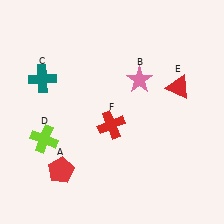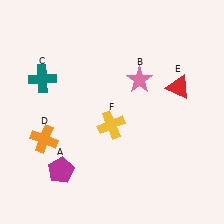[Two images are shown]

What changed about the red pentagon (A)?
In Image 1, A is red. In Image 2, it changed to magenta.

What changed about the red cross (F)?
In Image 1, F is red. In Image 2, it changed to yellow.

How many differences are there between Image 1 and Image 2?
There are 3 differences between the two images.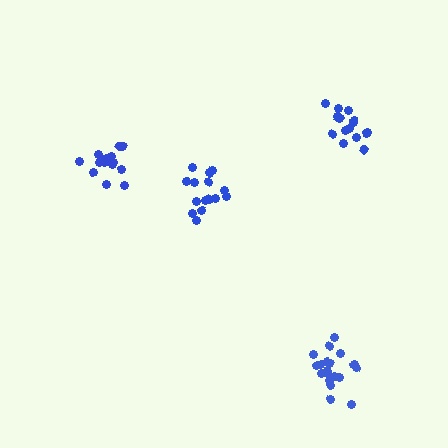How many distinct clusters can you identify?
There are 4 distinct clusters.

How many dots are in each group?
Group 1: 15 dots, Group 2: 19 dots, Group 3: 15 dots, Group 4: 15 dots (64 total).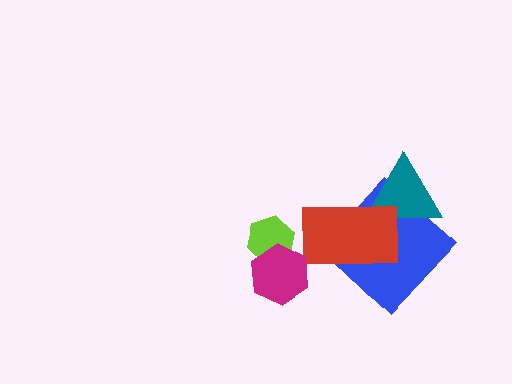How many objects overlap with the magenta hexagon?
1 object overlaps with the magenta hexagon.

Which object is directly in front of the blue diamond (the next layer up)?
The teal triangle is directly in front of the blue diamond.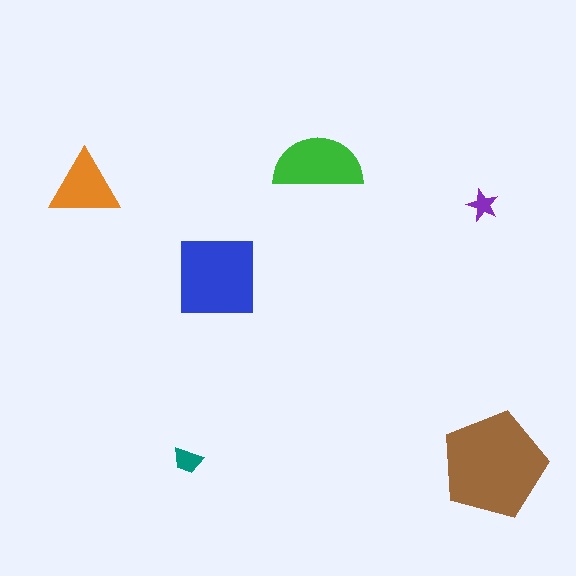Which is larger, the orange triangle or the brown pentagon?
The brown pentagon.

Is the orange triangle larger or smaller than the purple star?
Larger.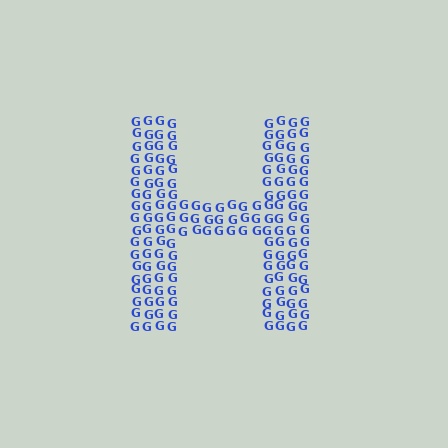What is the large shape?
The large shape is the letter H.